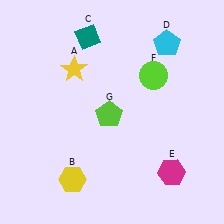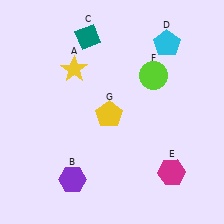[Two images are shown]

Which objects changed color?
B changed from yellow to purple. G changed from lime to yellow.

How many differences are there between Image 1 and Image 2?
There are 2 differences between the two images.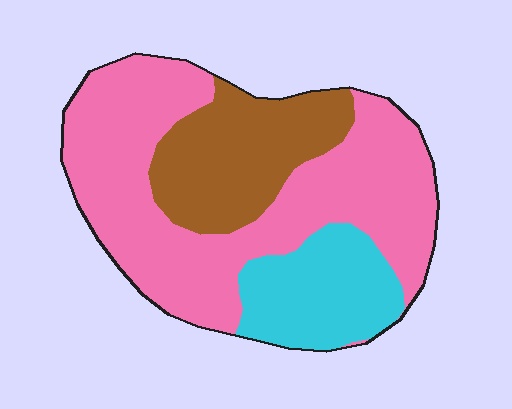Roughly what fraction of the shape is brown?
Brown takes up about one quarter (1/4) of the shape.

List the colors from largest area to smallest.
From largest to smallest: pink, brown, cyan.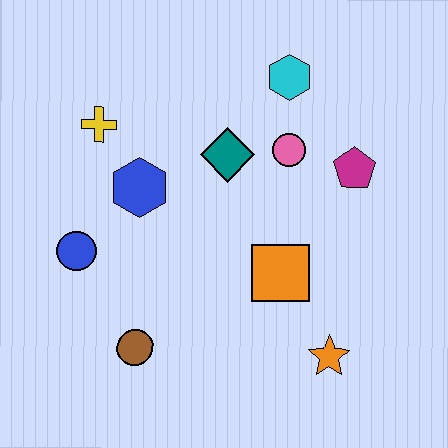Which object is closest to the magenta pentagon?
The pink circle is closest to the magenta pentagon.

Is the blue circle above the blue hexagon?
No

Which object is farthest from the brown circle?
The cyan hexagon is farthest from the brown circle.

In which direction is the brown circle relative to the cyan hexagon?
The brown circle is below the cyan hexagon.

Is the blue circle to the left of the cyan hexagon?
Yes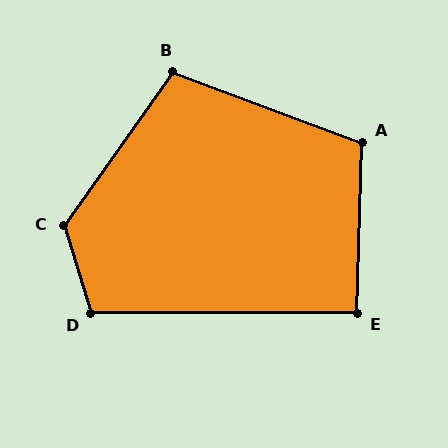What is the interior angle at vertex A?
Approximately 109 degrees (obtuse).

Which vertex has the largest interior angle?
C, at approximately 127 degrees.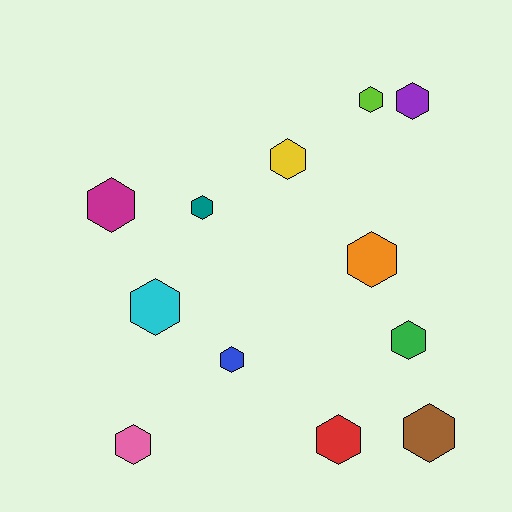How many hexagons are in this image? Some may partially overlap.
There are 12 hexagons.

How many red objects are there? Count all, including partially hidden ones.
There is 1 red object.